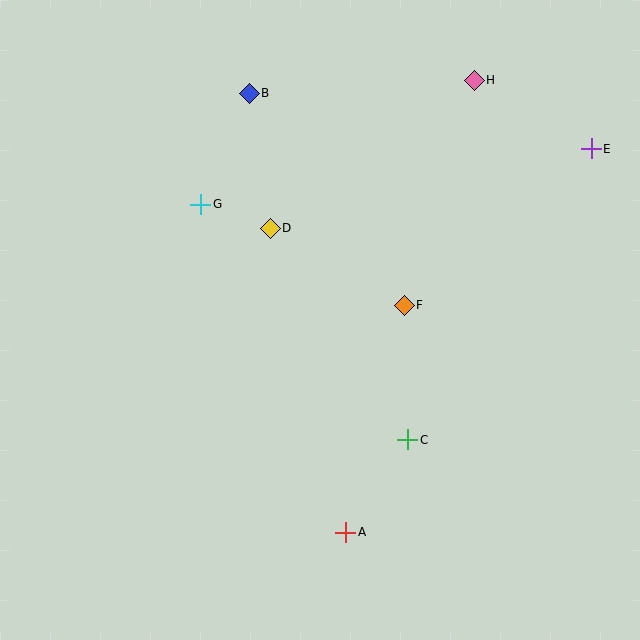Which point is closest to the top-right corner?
Point E is closest to the top-right corner.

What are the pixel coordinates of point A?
Point A is at (346, 532).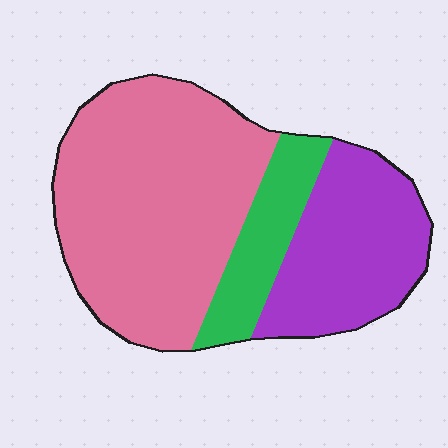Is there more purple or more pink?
Pink.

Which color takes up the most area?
Pink, at roughly 55%.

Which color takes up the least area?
Green, at roughly 15%.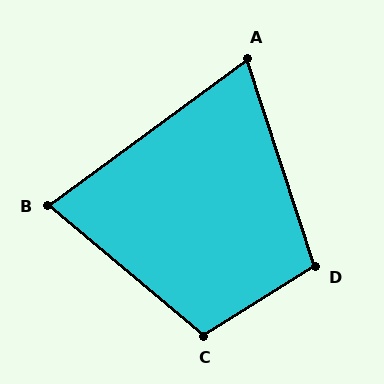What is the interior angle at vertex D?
Approximately 103 degrees (obtuse).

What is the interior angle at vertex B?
Approximately 77 degrees (acute).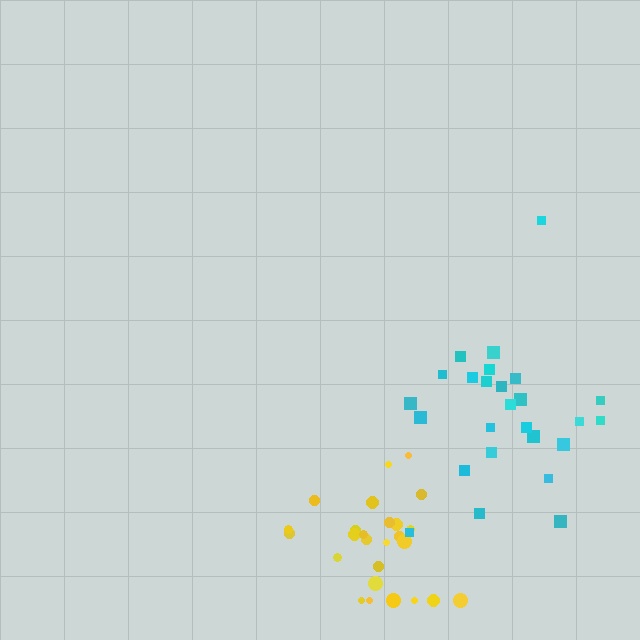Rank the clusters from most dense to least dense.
yellow, cyan.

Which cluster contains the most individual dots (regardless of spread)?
Yellow (27).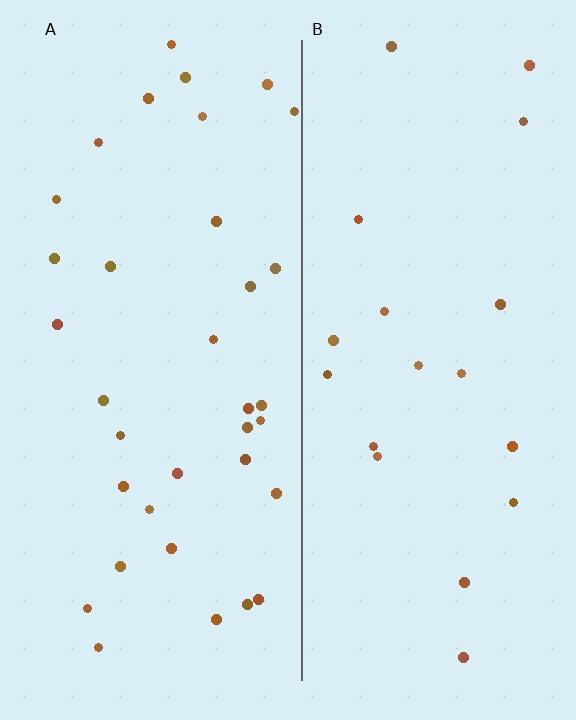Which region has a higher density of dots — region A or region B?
A (the left).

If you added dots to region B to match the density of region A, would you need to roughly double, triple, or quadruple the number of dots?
Approximately double.